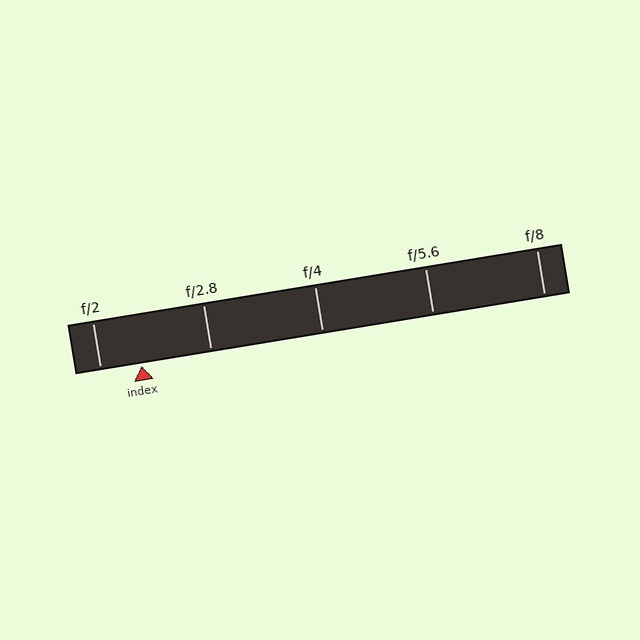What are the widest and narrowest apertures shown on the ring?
The widest aperture shown is f/2 and the narrowest is f/8.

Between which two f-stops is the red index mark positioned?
The index mark is between f/2 and f/2.8.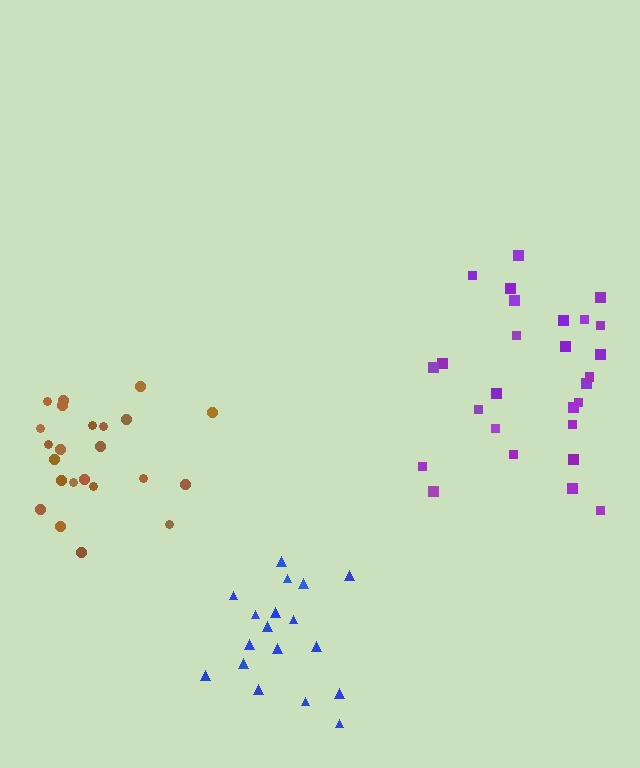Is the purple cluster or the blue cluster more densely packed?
Blue.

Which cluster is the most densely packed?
Brown.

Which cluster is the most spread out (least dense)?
Purple.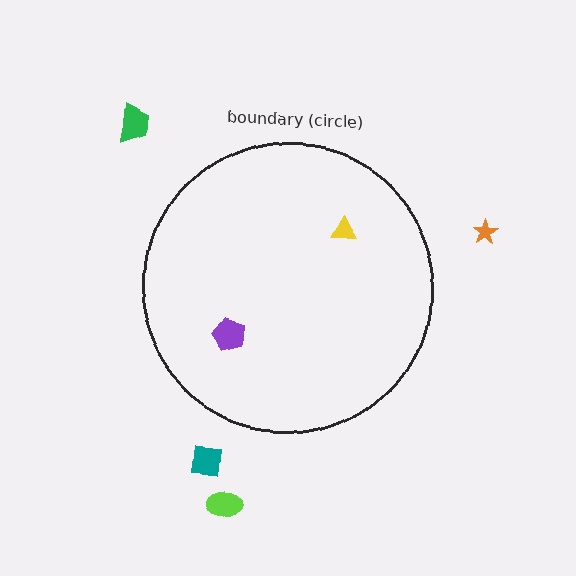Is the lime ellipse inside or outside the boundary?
Outside.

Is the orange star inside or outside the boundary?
Outside.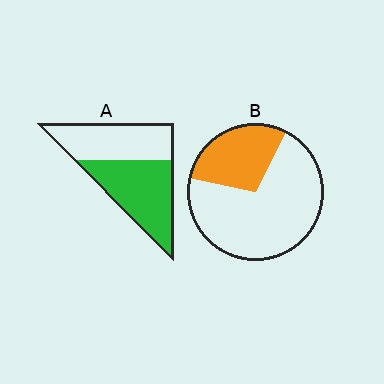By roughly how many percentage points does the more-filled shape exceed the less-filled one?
By roughly 25 percentage points (A over B).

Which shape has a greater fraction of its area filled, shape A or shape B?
Shape A.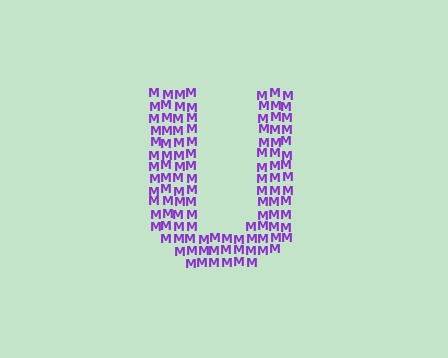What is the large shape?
The large shape is the letter U.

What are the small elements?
The small elements are letter M's.